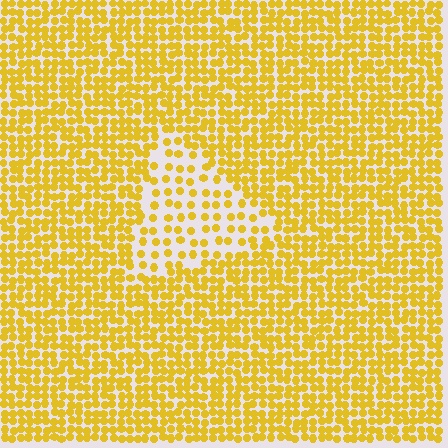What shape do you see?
I see a triangle.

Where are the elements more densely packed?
The elements are more densely packed outside the triangle boundary.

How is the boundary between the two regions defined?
The boundary is defined by a change in element density (approximately 2.2x ratio). All elements are the same color, size, and shape.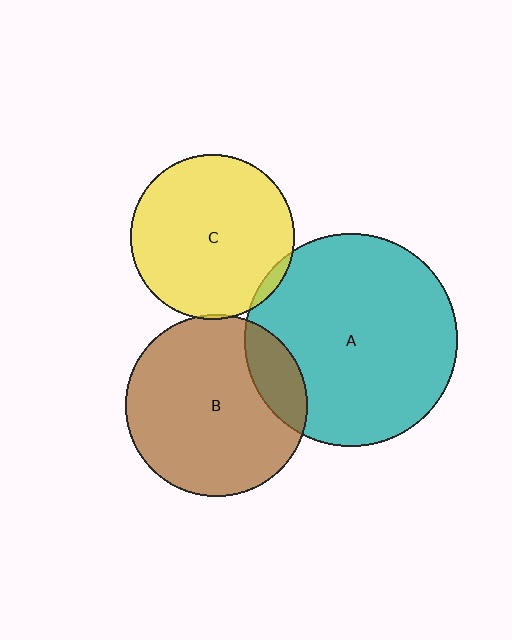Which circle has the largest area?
Circle A (teal).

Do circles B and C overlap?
Yes.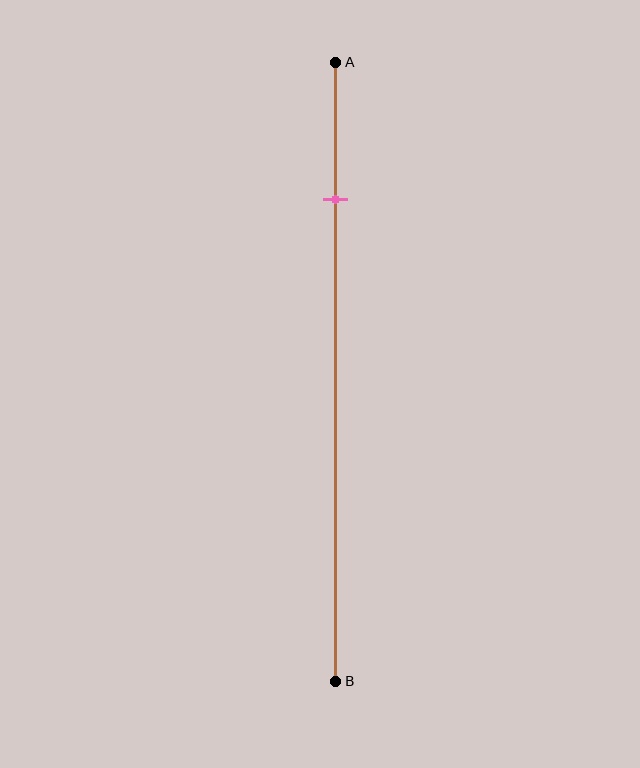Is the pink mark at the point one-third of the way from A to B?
No, the mark is at about 20% from A, not at the 33% one-third point.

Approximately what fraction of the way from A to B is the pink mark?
The pink mark is approximately 20% of the way from A to B.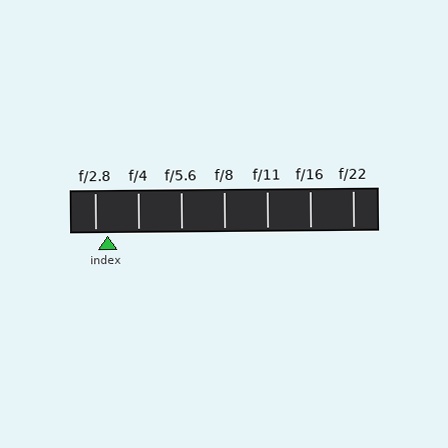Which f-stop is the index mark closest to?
The index mark is closest to f/2.8.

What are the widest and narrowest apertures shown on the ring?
The widest aperture shown is f/2.8 and the narrowest is f/22.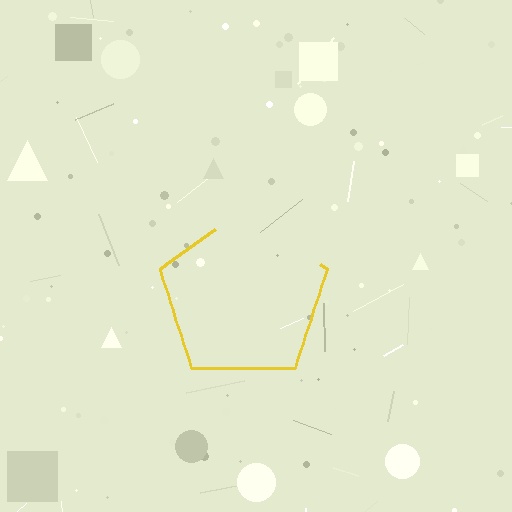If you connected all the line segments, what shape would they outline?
They would outline a pentagon.